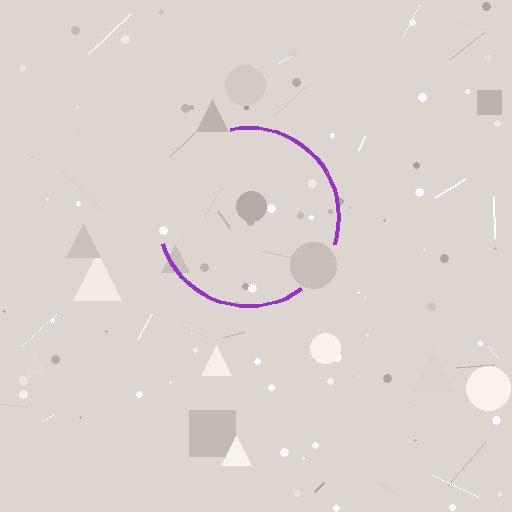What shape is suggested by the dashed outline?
The dashed outline suggests a circle.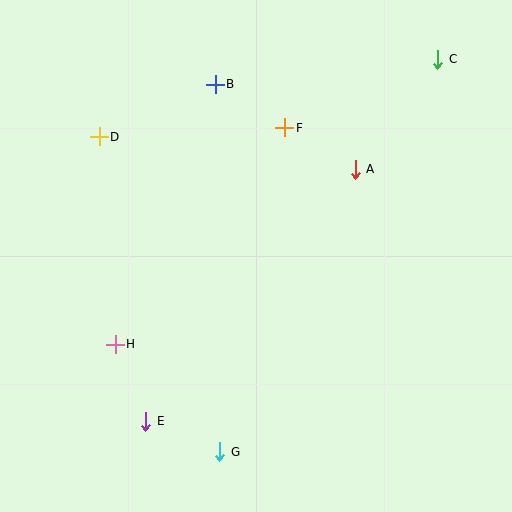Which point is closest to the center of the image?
Point F at (285, 128) is closest to the center.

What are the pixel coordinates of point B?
Point B is at (215, 84).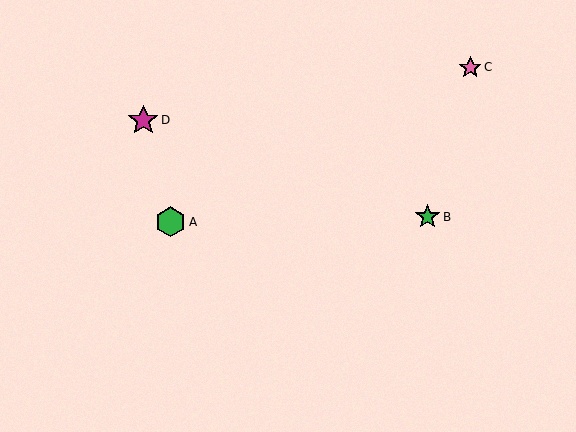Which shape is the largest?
The magenta star (labeled D) is the largest.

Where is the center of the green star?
The center of the green star is at (427, 217).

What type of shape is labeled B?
Shape B is a green star.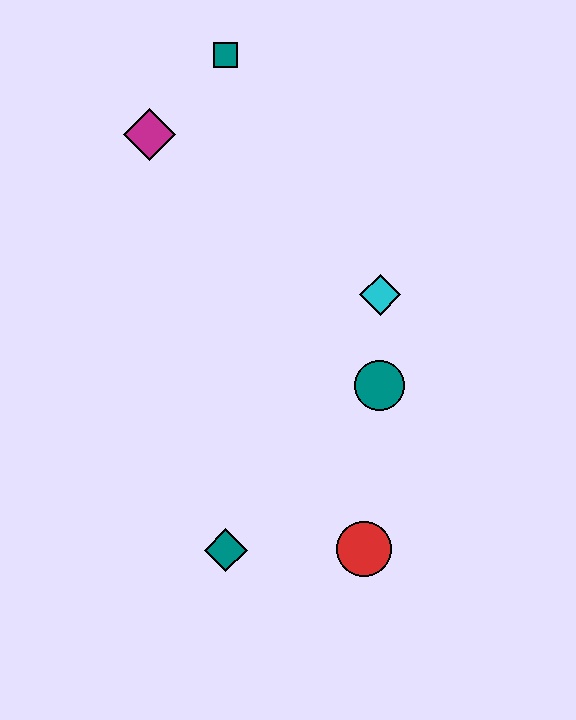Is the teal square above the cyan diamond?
Yes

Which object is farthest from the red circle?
The teal square is farthest from the red circle.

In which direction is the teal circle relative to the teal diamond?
The teal circle is above the teal diamond.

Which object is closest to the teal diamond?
The red circle is closest to the teal diamond.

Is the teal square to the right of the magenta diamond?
Yes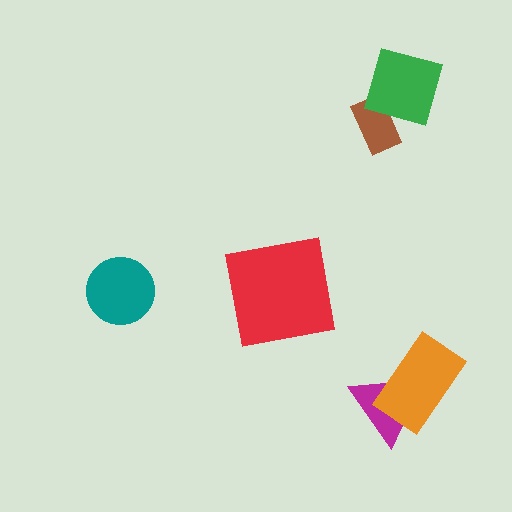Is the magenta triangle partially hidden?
Yes, it is partially covered by another shape.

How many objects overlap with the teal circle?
0 objects overlap with the teal circle.